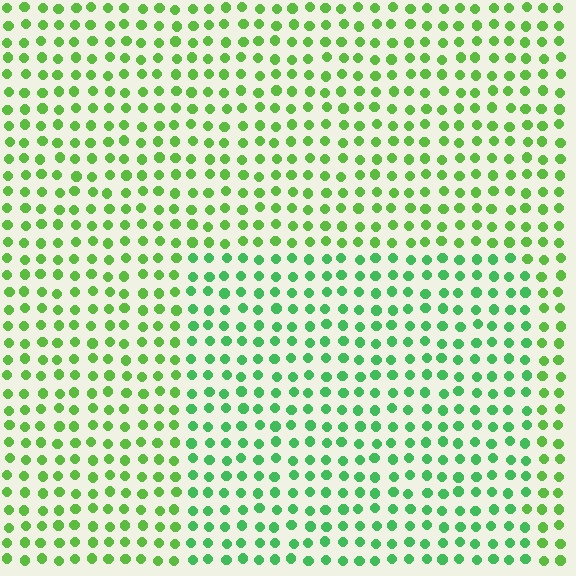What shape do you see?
I see a rectangle.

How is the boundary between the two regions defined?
The boundary is defined purely by a slight shift in hue (about 27 degrees). Spacing, size, and orientation are identical on both sides.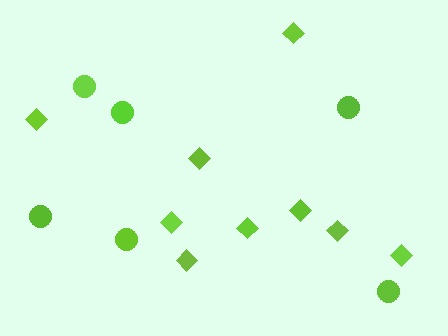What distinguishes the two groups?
There are 2 groups: one group of circles (6) and one group of diamonds (9).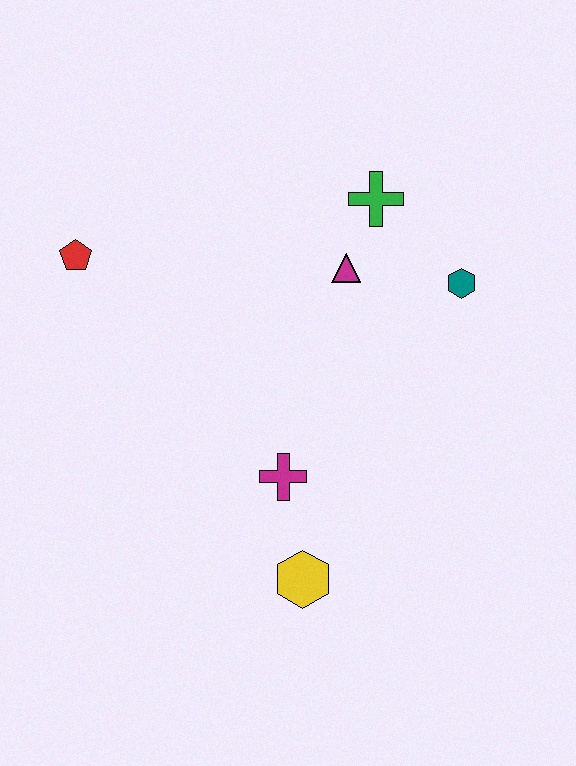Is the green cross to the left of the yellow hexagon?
No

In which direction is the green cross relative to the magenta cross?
The green cross is above the magenta cross.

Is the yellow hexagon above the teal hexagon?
No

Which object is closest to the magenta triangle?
The green cross is closest to the magenta triangle.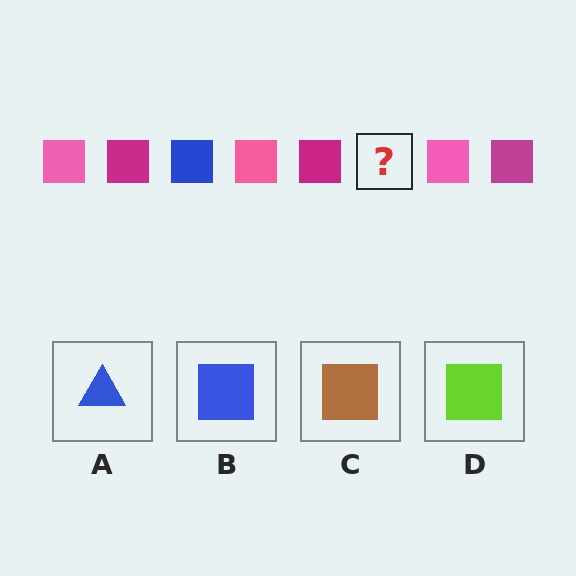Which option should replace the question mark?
Option B.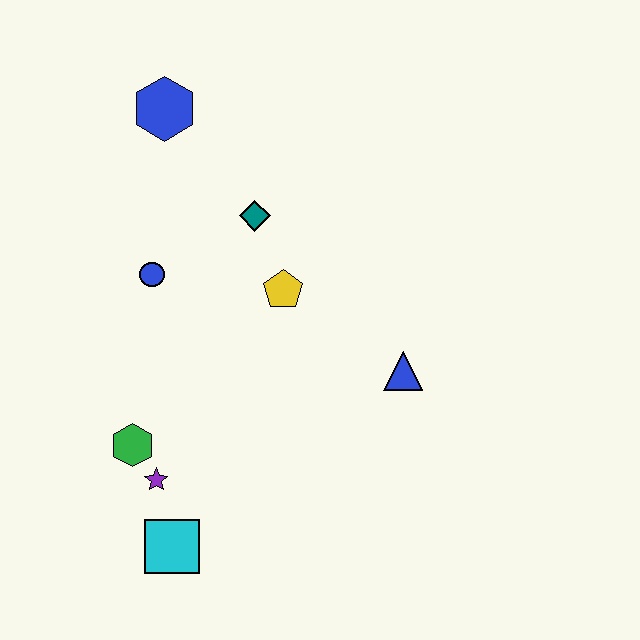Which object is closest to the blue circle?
The teal diamond is closest to the blue circle.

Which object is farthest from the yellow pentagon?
The cyan square is farthest from the yellow pentagon.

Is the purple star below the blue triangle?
Yes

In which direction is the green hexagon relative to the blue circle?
The green hexagon is below the blue circle.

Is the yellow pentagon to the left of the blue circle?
No